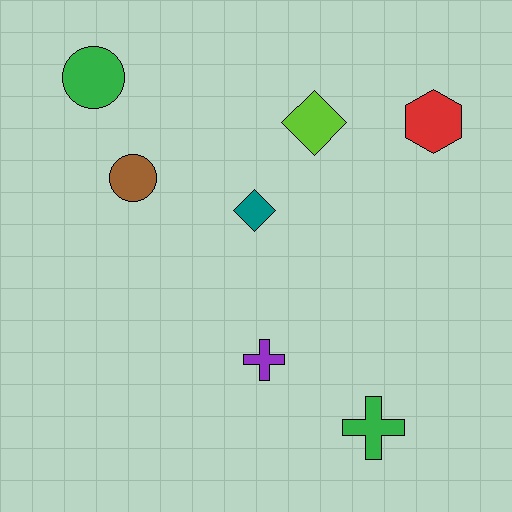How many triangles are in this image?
There are no triangles.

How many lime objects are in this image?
There is 1 lime object.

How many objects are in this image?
There are 7 objects.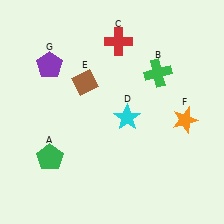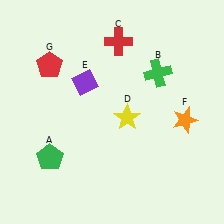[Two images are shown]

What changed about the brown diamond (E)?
In Image 1, E is brown. In Image 2, it changed to purple.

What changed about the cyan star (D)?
In Image 1, D is cyan. In Image 2, it changed to yellow.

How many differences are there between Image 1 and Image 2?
There are 3 differences between the two images.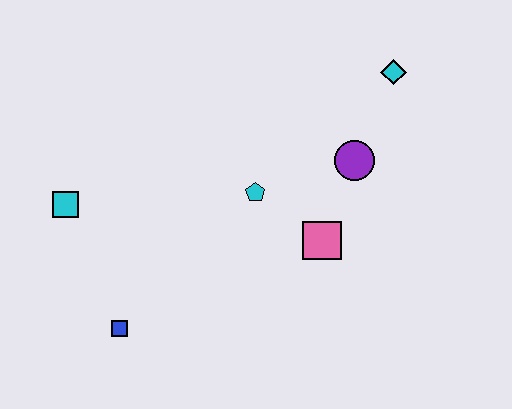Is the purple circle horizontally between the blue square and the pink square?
No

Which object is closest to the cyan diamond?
The purple circle is closest to the cyan diamond.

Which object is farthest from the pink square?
The cyan square is farthest from the pink square.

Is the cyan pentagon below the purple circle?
Yes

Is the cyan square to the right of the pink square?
No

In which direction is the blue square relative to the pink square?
The blue square is to the left of the pink square.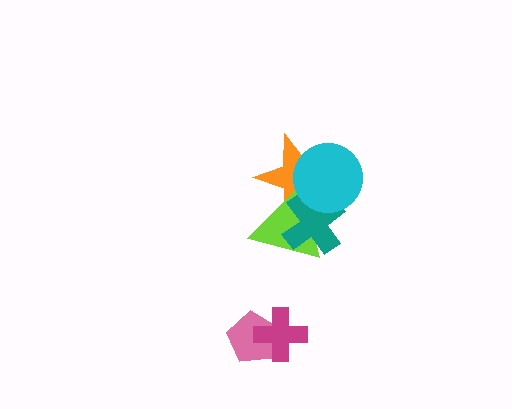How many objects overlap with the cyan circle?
3 objects overlap with the cyan circle.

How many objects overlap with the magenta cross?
1 object overlaps with the magenta cross.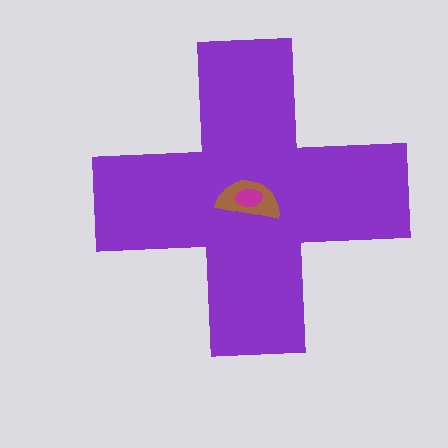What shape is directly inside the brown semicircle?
The magenta ellipse.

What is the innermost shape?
The magenta ellipse.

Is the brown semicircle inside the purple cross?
Yes.